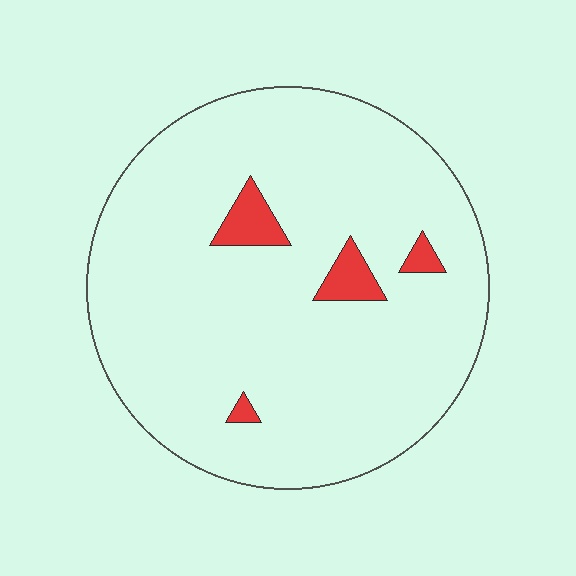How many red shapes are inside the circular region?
4.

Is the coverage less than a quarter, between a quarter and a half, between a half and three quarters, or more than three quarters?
Less than a quarter.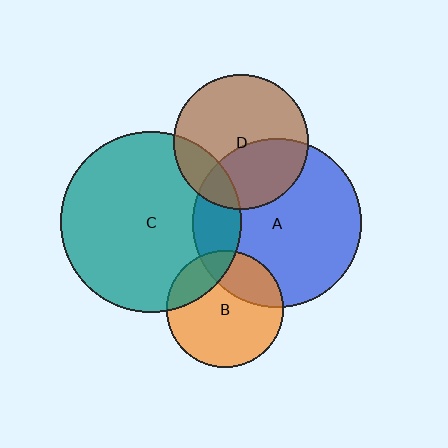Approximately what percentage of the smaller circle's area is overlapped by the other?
Approximately 20%.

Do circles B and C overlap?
Yes.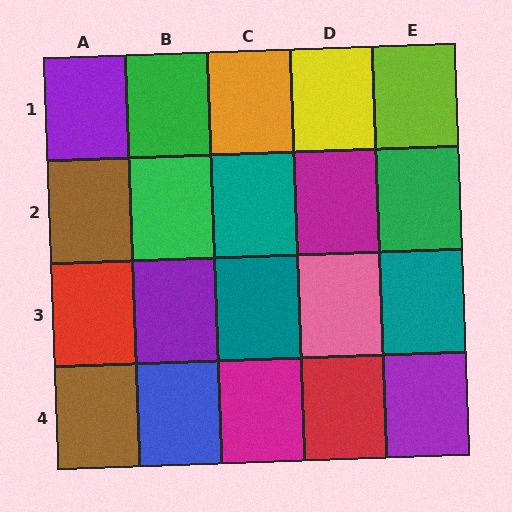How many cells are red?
2 cells are red.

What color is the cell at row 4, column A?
Brown.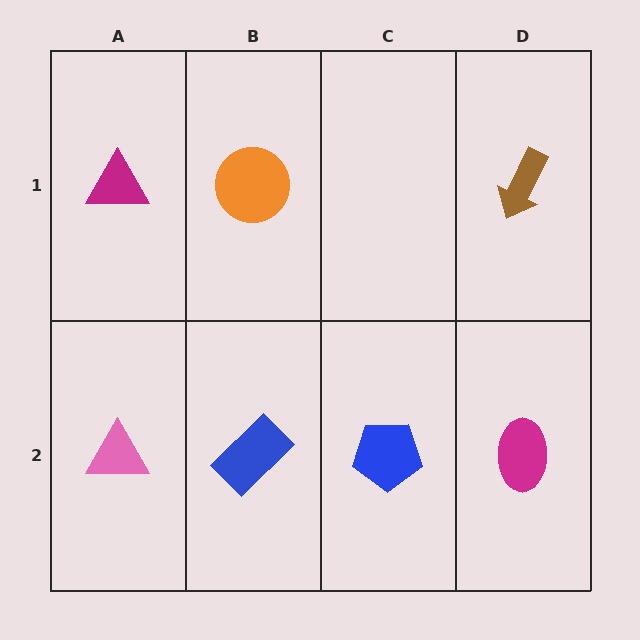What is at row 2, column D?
A magenta ellipse.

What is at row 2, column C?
A blue pentagon.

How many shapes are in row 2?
4 shapes.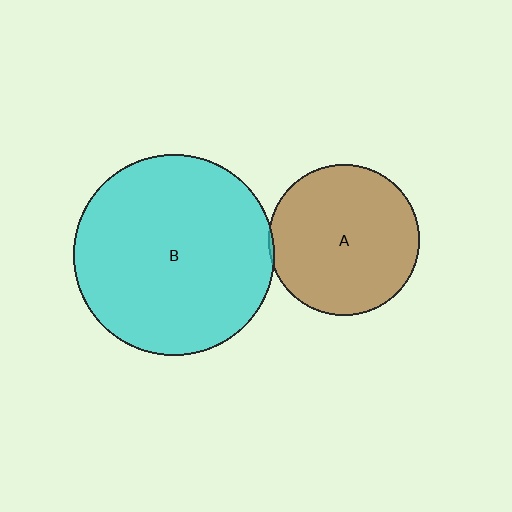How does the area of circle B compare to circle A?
Approximately 1.8 times.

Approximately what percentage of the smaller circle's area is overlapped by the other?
Approximately 5%.